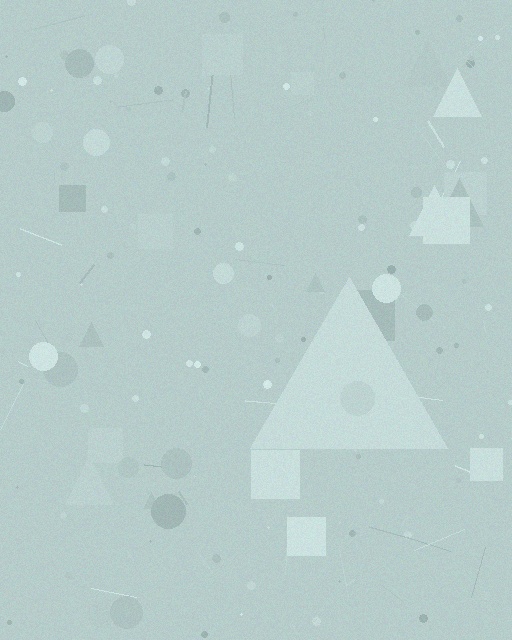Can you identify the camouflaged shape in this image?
The camouflaged shape is a triangle.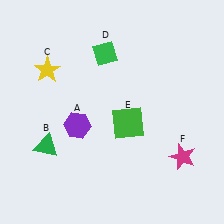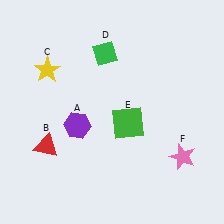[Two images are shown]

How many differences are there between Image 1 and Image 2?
There are 2 differences between the two images.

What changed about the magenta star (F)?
In Image 1, F is magenta. In Image 2, it changed to pink.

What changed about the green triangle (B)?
In Image 1, B is green. In Image 2, it changed to red.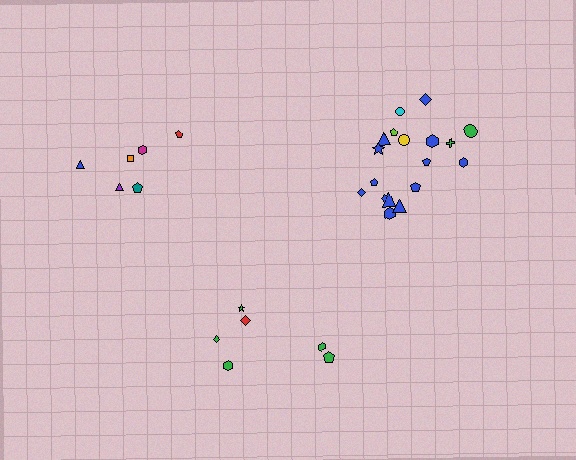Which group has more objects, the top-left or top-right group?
The top-right group.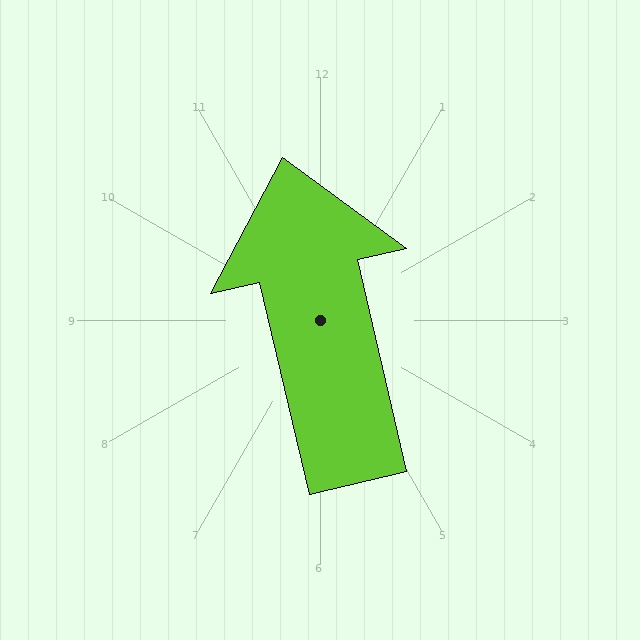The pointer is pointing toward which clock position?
Roughly 12 o'clock.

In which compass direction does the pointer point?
North.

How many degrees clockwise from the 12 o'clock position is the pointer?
Approximately 347 degrees.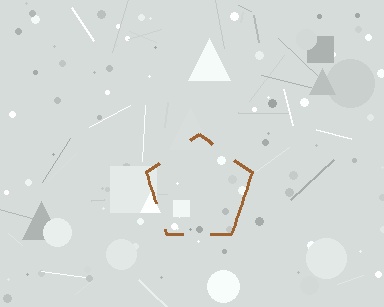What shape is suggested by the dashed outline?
The dashed outline suggests a pentagon.